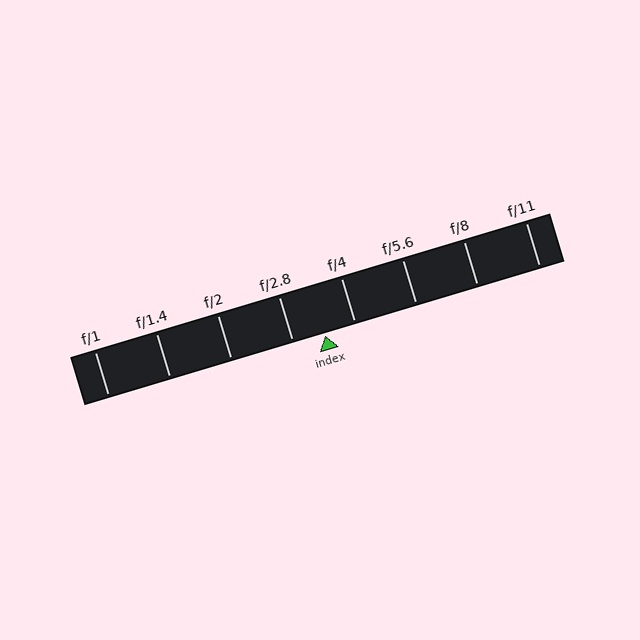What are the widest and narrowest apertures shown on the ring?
The widest aperture shown is f/1 and the narrowest is f/11.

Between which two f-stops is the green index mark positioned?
The index mark is between f/2.8 and f/4.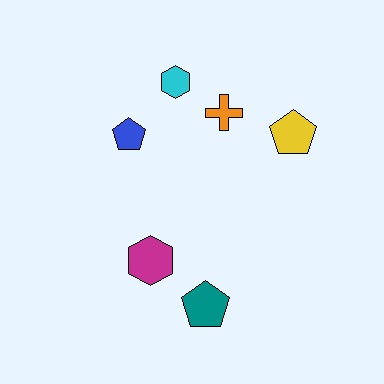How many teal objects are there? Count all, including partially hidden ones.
There is 1 teal object.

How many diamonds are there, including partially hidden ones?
There are no diamonds.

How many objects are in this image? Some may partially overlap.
There are 6 objects.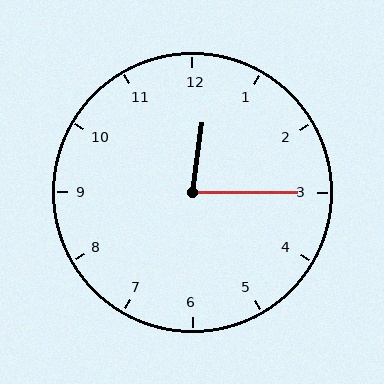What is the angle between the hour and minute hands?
Approximately 82 degrees.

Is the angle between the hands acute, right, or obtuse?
It is acute.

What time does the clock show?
12:15.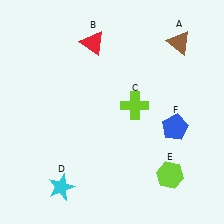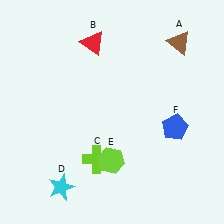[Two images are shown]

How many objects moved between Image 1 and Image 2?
2 objects moved between the two images.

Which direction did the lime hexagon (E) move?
The lime hexagon (E) moved left.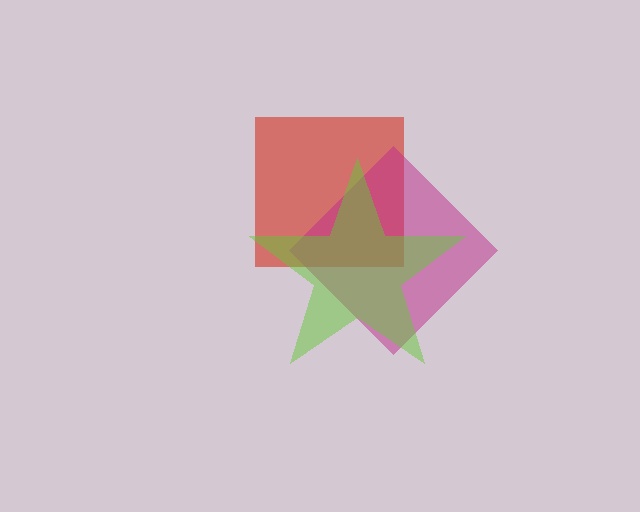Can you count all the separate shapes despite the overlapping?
Yes, there are 3 separate shapes.